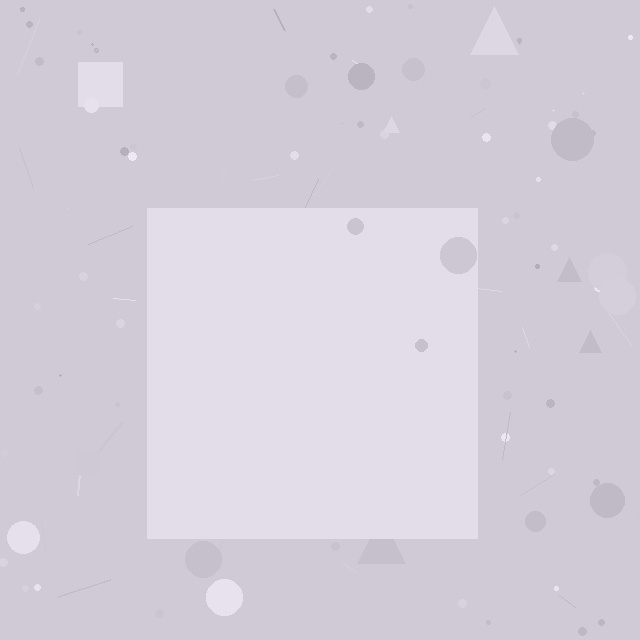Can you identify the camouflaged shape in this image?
The camouflaged shape is a square.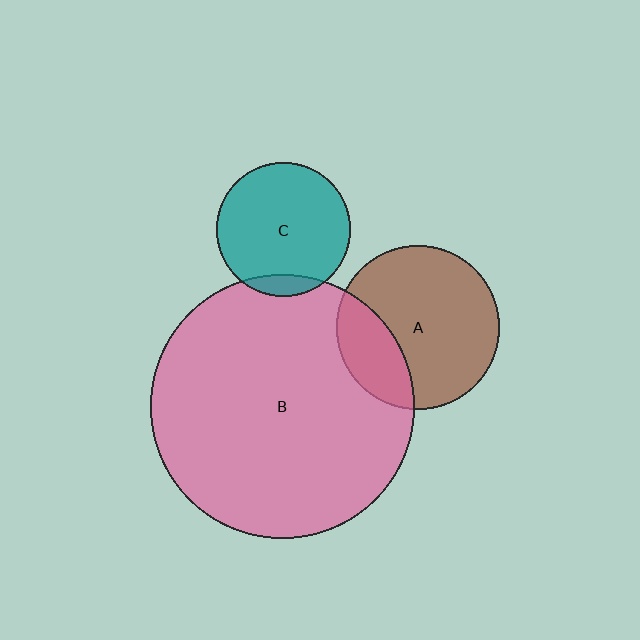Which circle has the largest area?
Circle B (pink).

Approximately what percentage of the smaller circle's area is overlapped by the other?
Approximately 25%.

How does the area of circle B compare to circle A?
Approximately 2.6 times.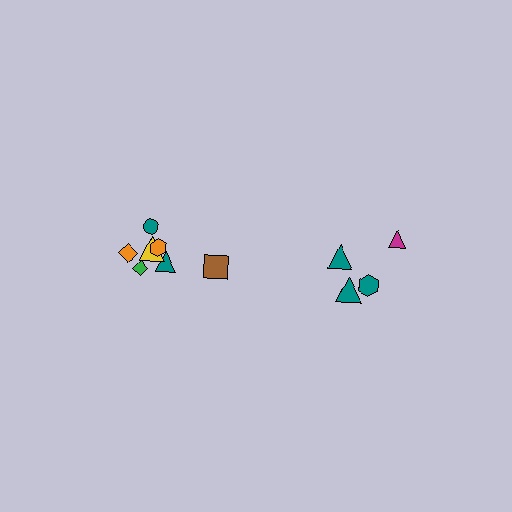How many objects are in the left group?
There are 7 objects.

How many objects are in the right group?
There are 4 objects.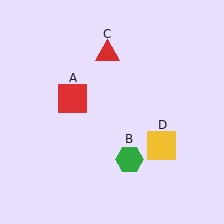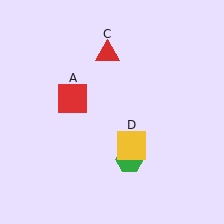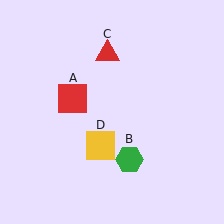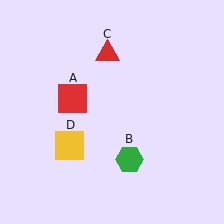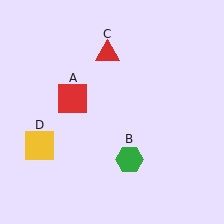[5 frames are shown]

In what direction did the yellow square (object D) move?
The yellow square (object D) moved left.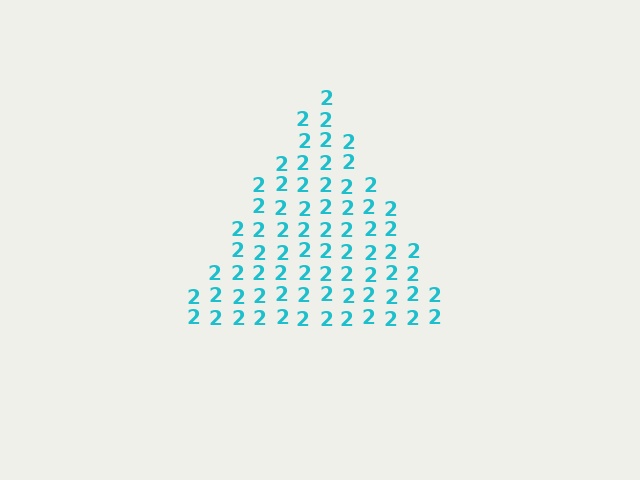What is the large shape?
The large shape is a triangle.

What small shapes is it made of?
It is made of small digit 2's.